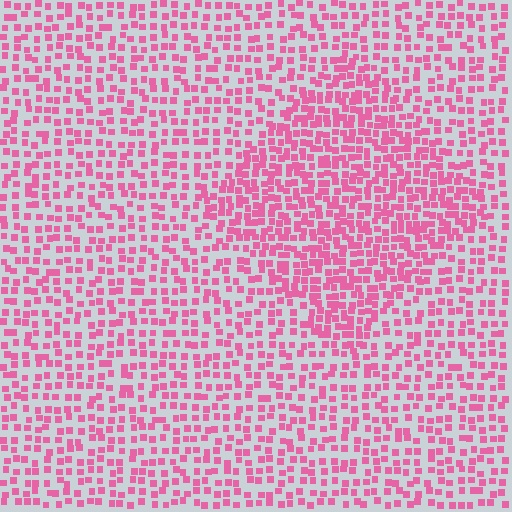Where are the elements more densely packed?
The elements are more densely packed inside the diamond boundary.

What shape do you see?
I see a diamond.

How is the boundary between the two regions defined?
The boundary is defined by a change in element density (approximately 1.7x ratio). All elements are the same color, size, and shape.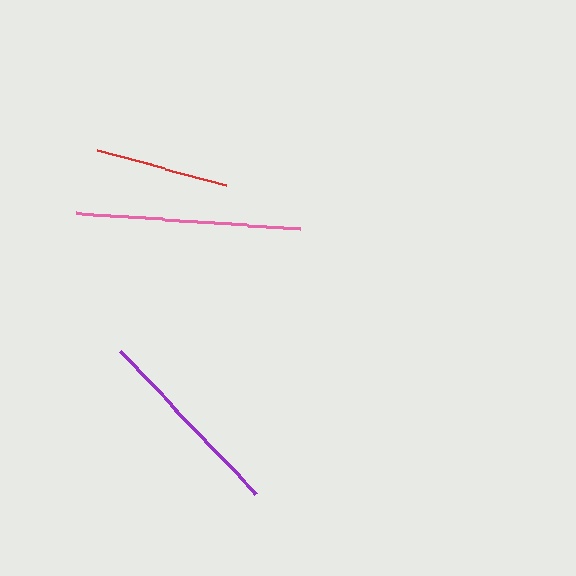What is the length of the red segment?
The red segment is approximately 134 pixels long.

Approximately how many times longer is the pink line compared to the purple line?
The pink line is approximately 1.1 times the length of the purple line.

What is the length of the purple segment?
The purple segment is approximately 197 pixels long.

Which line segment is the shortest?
The red line is the shortest at approximately 134 pixels.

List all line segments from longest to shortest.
From longest to shortest: pink, purple, red.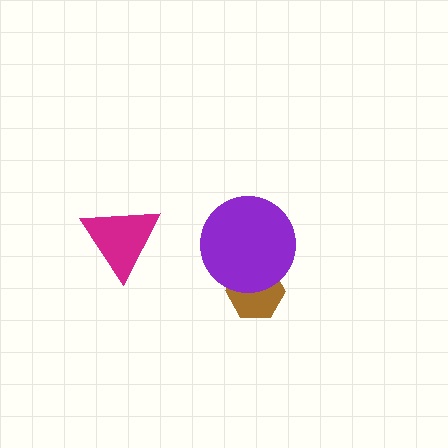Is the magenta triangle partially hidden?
No, no other shape covers it.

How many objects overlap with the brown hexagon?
1 object overlaps with the brown hexagon.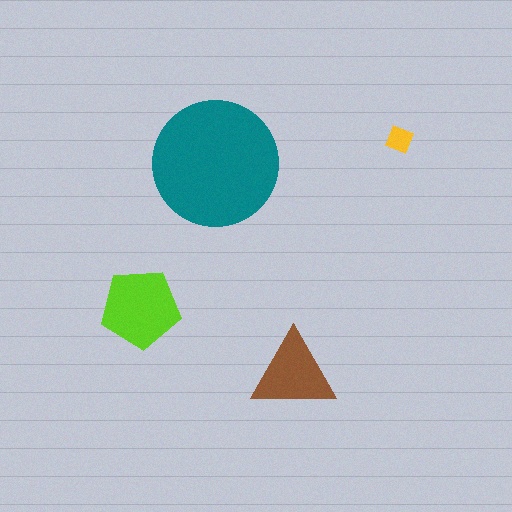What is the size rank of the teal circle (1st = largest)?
1st.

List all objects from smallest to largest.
The yellow diamond, the brown triangle, the lime pentagon, the teal circle.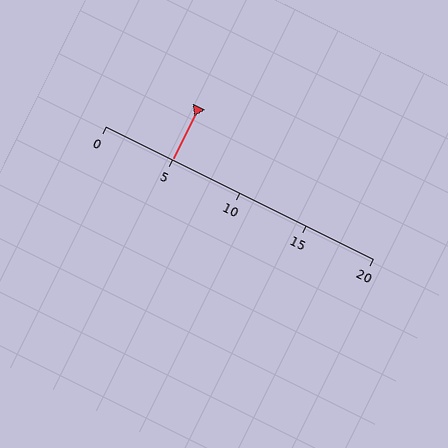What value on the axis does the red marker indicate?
The marker indicates approximately 5.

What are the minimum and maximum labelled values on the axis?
The axis runs from 0 to 20.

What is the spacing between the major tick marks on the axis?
The major ticks are spaced 5 apart.